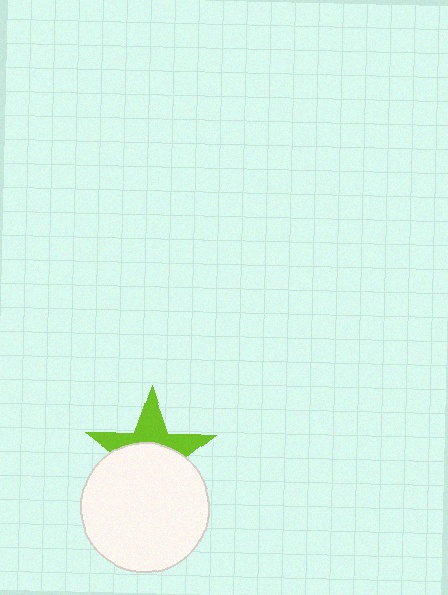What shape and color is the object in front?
The object in front is a white circle.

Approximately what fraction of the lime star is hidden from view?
Roughly 58% of the lime star is hidden behind the white circle.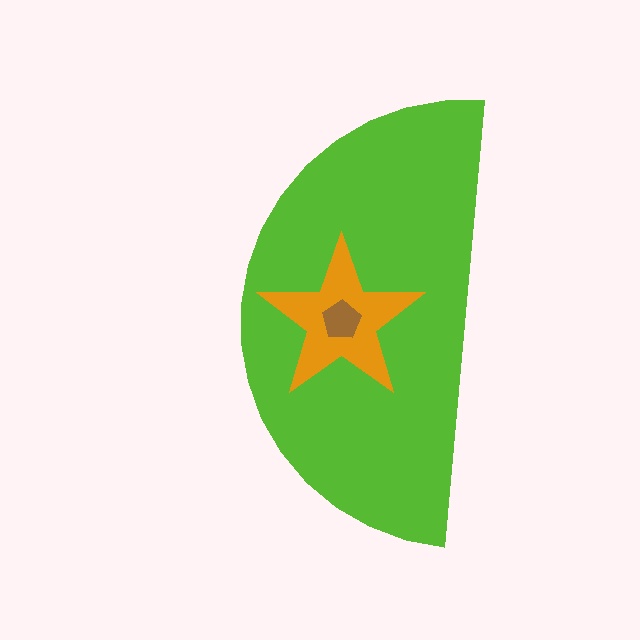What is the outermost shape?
The lime semicircle.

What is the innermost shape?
The brown pentagon.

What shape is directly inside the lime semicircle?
The orange star.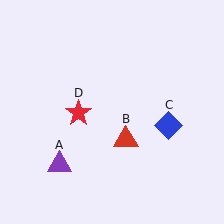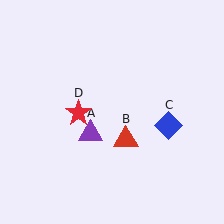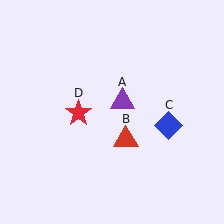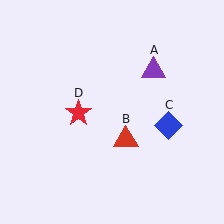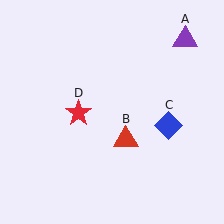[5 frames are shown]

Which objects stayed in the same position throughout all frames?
Red triangle (object B) and blue diamond (object C) and red star (object D) remained stationary.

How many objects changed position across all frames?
1 object changed position: purple triangle (object A).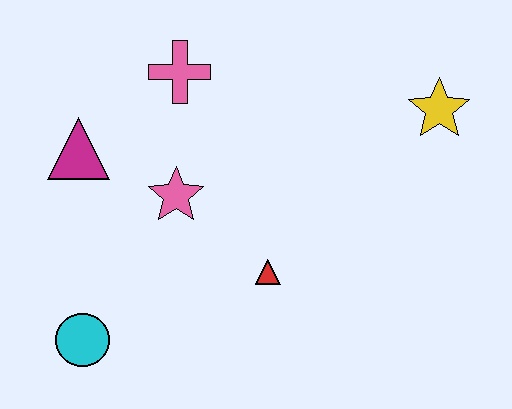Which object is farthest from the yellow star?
The cyan circle is farthest from the yellow star.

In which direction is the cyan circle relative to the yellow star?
The cyan circle is to the left of the yellow star.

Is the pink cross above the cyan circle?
Yes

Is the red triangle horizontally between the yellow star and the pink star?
Yes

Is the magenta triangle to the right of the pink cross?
No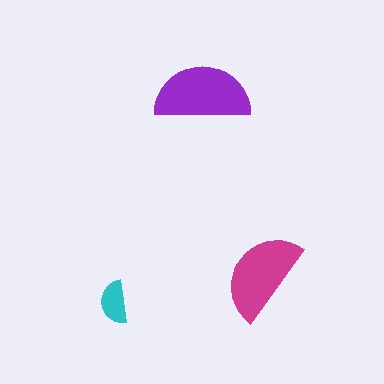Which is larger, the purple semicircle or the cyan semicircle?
The purple one.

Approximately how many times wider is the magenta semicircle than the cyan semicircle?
About 2 times wider.